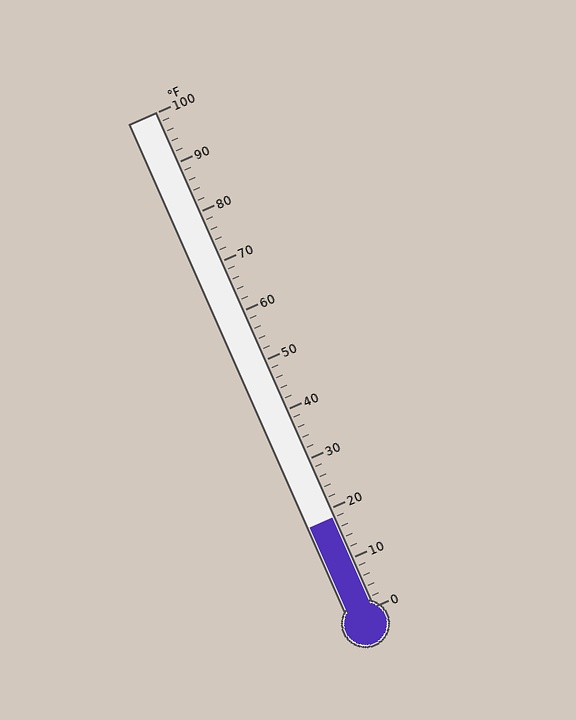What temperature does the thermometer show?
The thermometer shows approximately 18°F.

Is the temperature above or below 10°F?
The temperature is above 10°F.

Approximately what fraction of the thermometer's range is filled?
The thermometer is filled to approximately 20% of its range.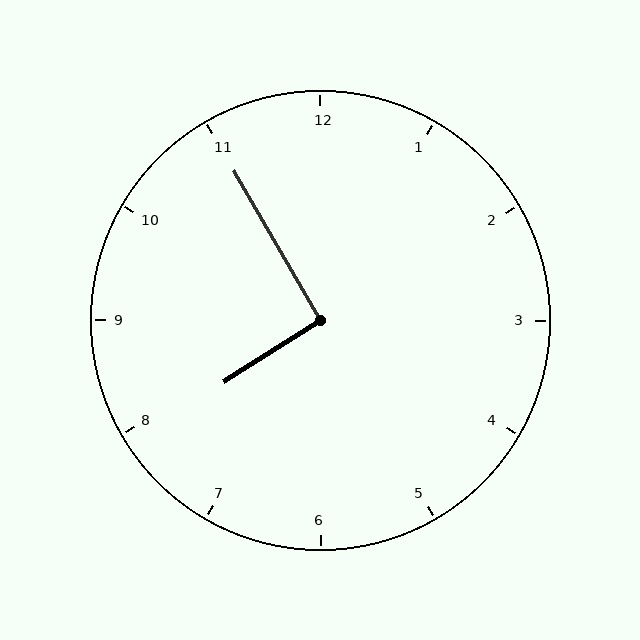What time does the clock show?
7:55.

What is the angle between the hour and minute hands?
Approximately 92 degrees.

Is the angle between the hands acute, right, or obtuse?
It is right.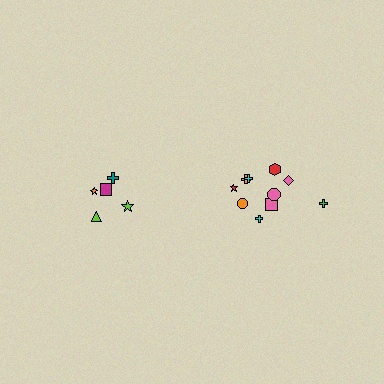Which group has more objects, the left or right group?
The right group.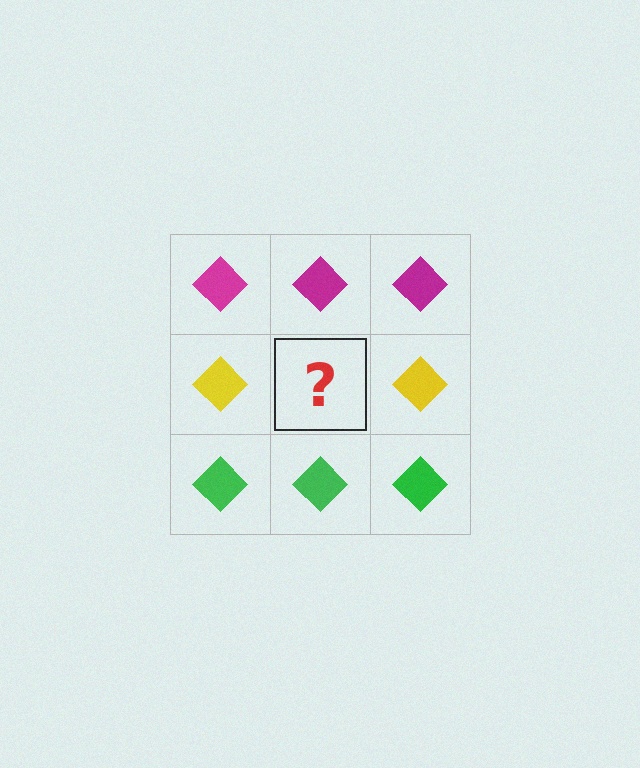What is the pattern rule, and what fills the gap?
The rule is that each row has a consistent color. The gap should be filled with a yellow diamond.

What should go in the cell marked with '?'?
The missing cell should contain a yellow diamond.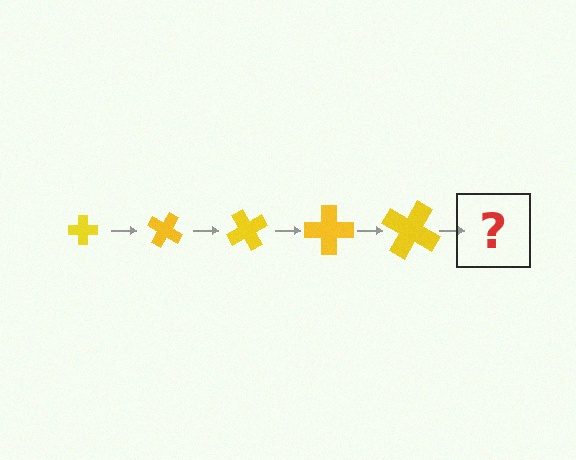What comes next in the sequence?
The next element should be a cross, larger than the previous one and rotated 150 degrees from the start.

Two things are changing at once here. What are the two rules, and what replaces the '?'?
The two rules are that the cross grows larger each step and it rotates 30 degrees each step. The '?' should be a cross, larger than the previous one and rotated 150 degrees from the start.